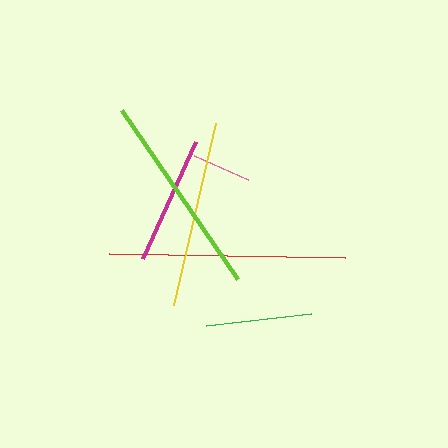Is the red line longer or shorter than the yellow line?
The red line is longer than the yellow line.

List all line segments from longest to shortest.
From longest to shortest: red, lime, yellow, magenta, green, pink.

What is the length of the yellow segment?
The yellow segment is approximately 187 pixels long.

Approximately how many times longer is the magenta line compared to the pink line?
The magenta line is approximately 2.1 times the length of the pink line.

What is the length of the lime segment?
The lime segment is approximately 204 pixels long.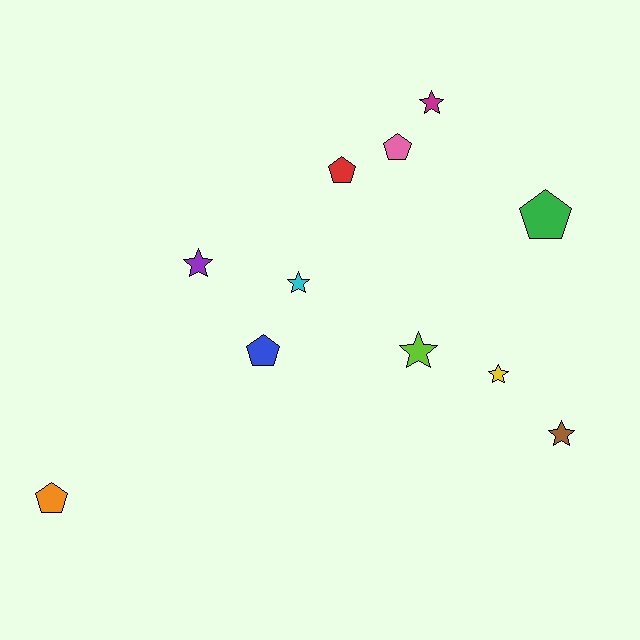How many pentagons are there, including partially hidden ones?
There are 5 pentagons.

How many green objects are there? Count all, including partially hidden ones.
There is 1 green object.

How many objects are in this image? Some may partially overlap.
There are 11 objects.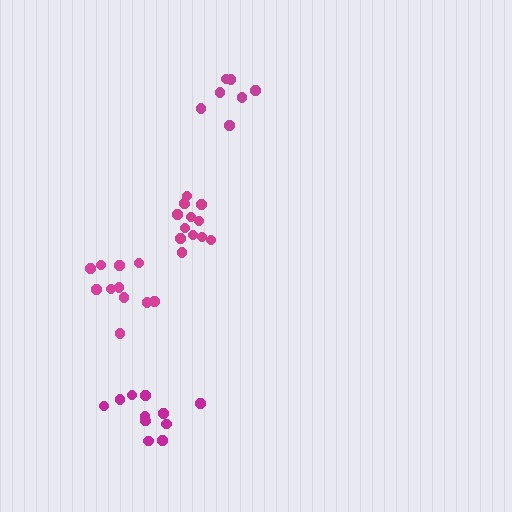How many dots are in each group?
Group 1: 13 dots, Group 2: 7 dots, Group 3: 11 dots, Group 4: 11 dots (42 total).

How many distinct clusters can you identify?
There are 4 distinct clusters.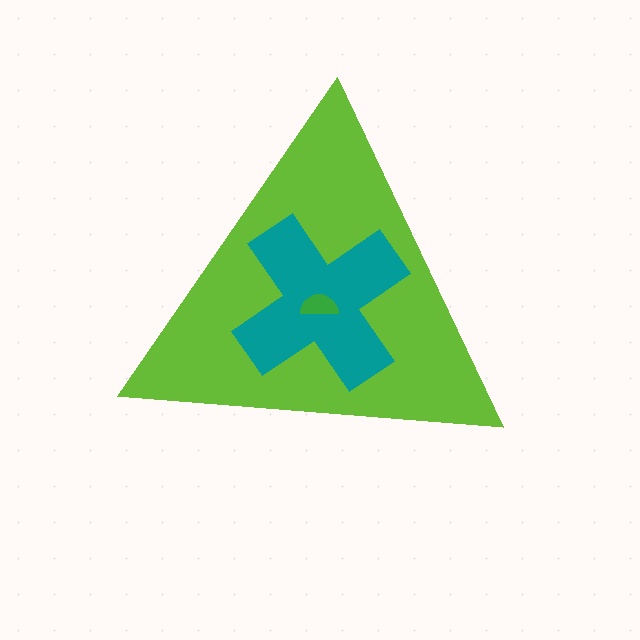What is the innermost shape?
The green semicircle.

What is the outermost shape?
The lime triangle.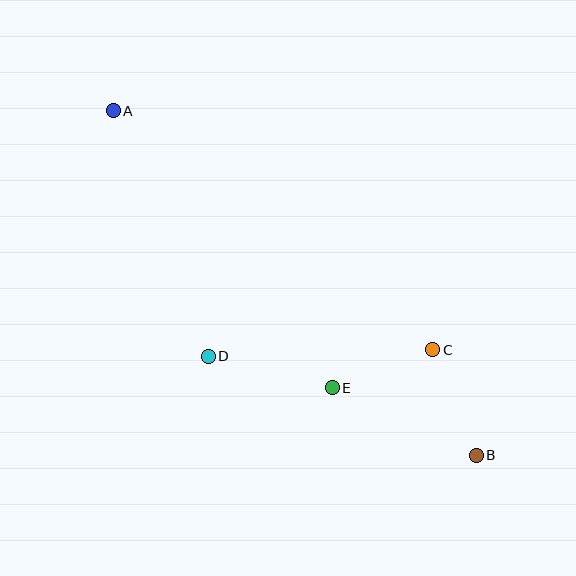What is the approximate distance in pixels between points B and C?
The distance between B and C is approximately 114 pixels.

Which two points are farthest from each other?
Points A and B are farthest from each other.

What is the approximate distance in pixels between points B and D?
The distance between B and D is approximately 286 pixels.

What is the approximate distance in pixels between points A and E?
The distance between A and E is approximately 353 pixels.